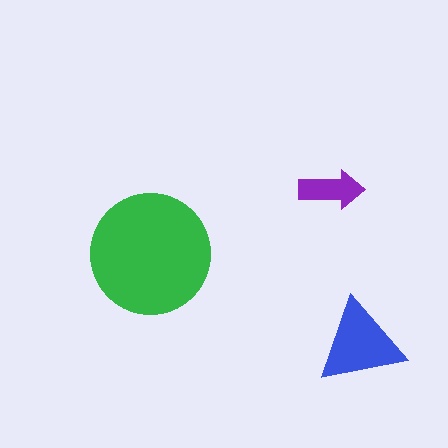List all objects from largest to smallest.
The green circle, the blue triangle, the purple arrow.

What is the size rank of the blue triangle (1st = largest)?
2nd.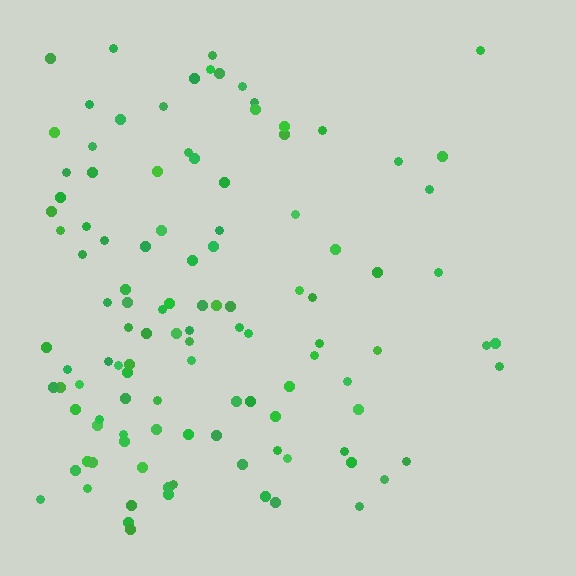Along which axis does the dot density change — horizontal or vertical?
Horizontal.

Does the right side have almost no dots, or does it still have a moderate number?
Still a moderate number, just noticeably fewer than the left.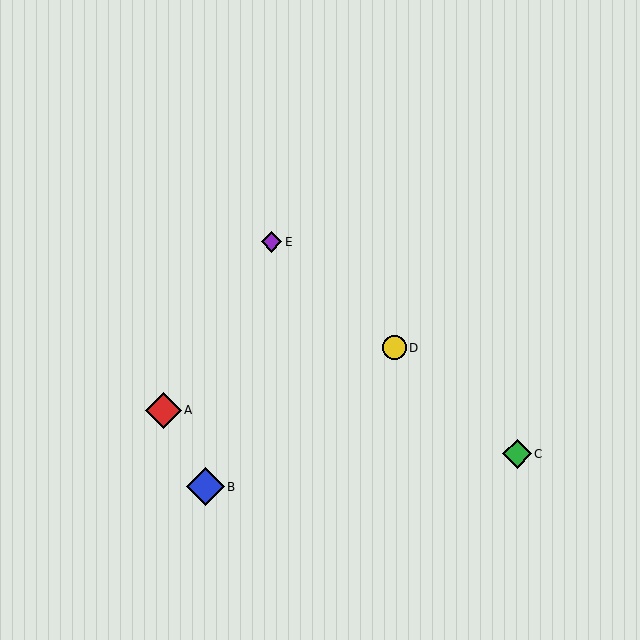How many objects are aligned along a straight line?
3 objects (C, D, E) are aligned along a straight line.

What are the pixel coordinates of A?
Object A is at (163, 410).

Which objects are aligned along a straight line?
Objects C, D, E are aligned along a straight line.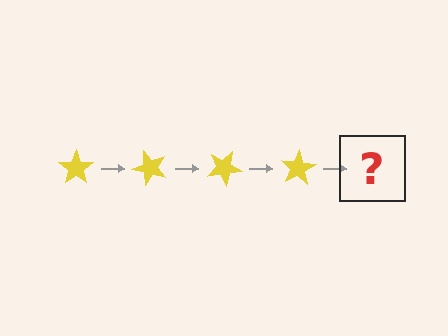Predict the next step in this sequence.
The next step is a yellow star rotated 200 degrees.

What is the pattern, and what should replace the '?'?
The pattern is that the star rotates 50 degrees each step. The '?' should be a yellow star rotated 200 degrees.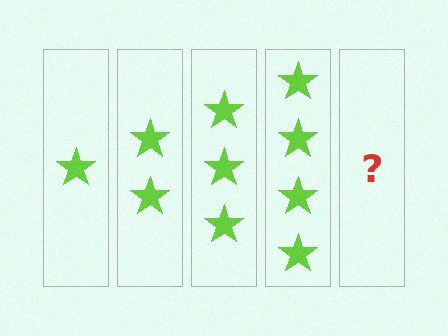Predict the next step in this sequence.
The next step is 5 stars.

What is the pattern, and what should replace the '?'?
The pattern is that each step adds one more star. The '?' should be 5 stars.